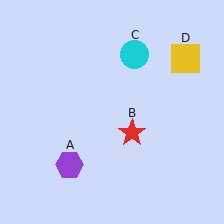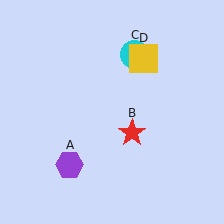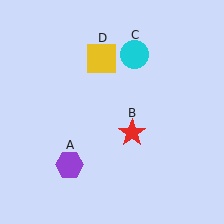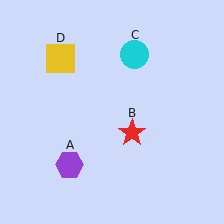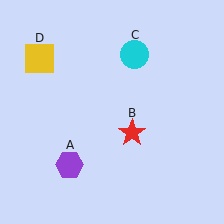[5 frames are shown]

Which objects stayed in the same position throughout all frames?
Purple hexagon (object A) and red star (object B) and cyan circle (object C) remained stationary.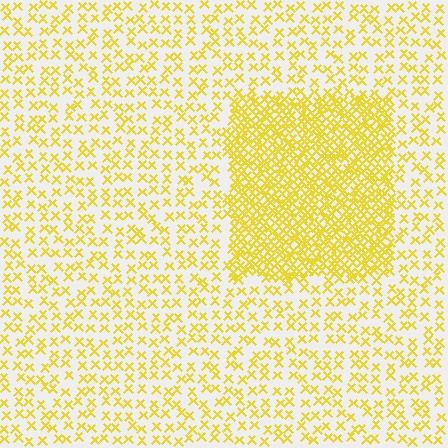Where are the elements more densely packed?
The elements are more densely packed inside the rectangle boundary.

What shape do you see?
I see a rectangle.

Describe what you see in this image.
The image contains small yellow elements arranged at two different densities. A rectangle-shaped region is visible where the elements are more densely packed than the surrounding area.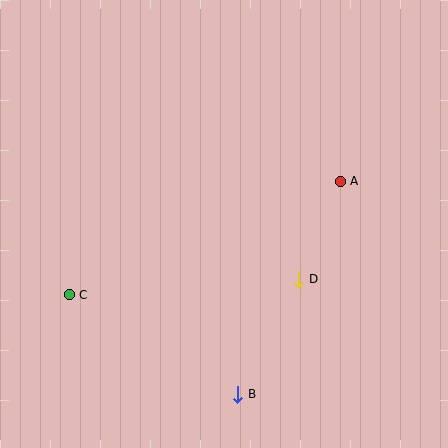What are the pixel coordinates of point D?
Point D is at (299, 279).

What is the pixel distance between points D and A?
The distance between D and A is 106 pixels.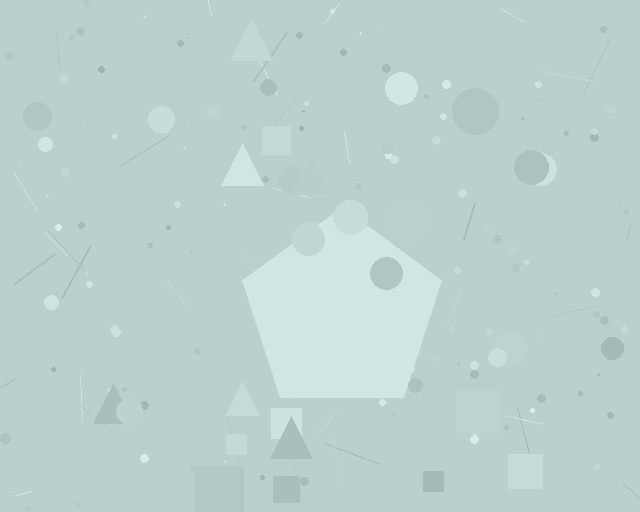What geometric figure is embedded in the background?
A pentagon is embedded in the background.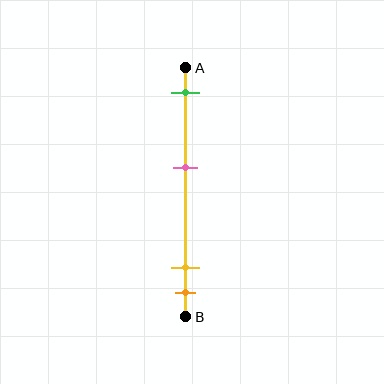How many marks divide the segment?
There are 4 marks dividing the segment.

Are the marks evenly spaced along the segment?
No, the marks are not evenly spaced.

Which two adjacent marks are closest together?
The yellow and orange marks are the closest adjacent pair.